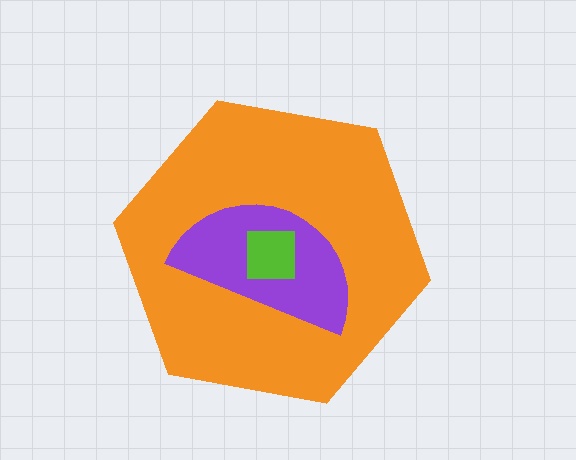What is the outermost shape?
The orange hexagon.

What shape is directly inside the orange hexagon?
The purple semicircle.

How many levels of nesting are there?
3.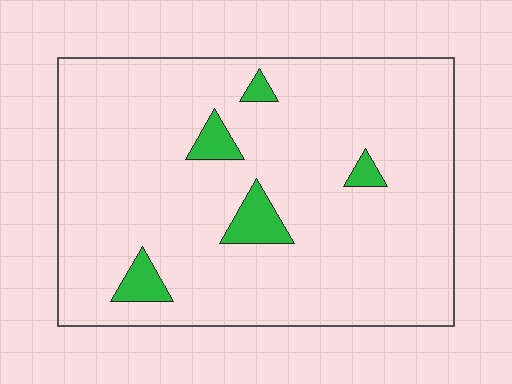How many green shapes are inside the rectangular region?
5.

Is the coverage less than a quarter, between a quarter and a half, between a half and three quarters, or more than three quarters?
Less than a quarter.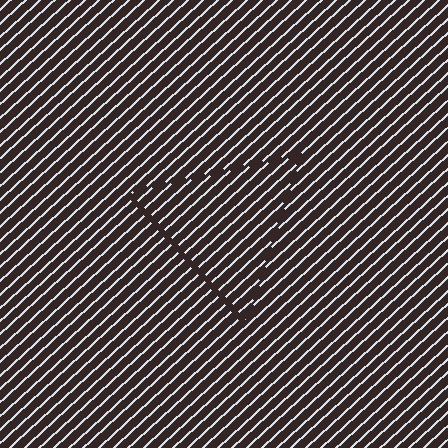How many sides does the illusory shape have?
3 sides — the line-ends trace a triangle.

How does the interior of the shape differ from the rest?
The interior of the shape contains the same grating, shifted by half a period — the contour is defined by the phase discontinuity where line-ends from the inner and outer gratings abut.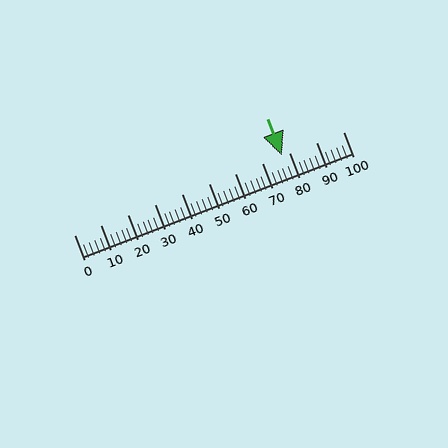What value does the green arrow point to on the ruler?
The green arrow points to approximately 77.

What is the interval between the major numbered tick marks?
The major tick marks are spaced 10 units apart.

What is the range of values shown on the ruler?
The ruler shows values from 0 to 100.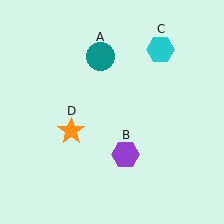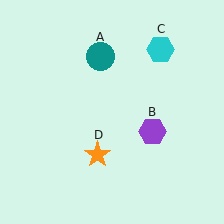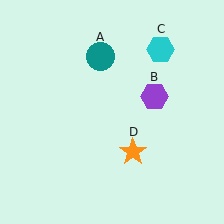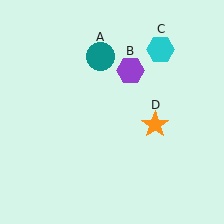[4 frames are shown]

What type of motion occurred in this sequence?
The purple hexagon (object B), orange star (object D) rotated counterclockwise around the center of the scene.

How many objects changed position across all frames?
2 objects changed position: purple hexagon (object B), orange star (object D).